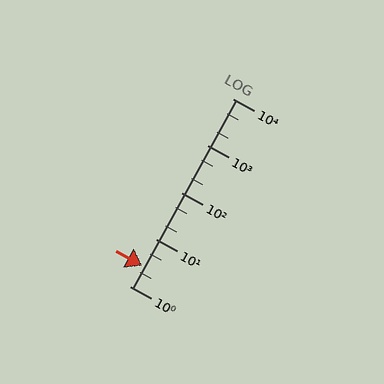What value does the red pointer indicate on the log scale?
The pointer indicates approximately 2.8.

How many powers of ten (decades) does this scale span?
The scale spans 4 decades, from 1 to 10000.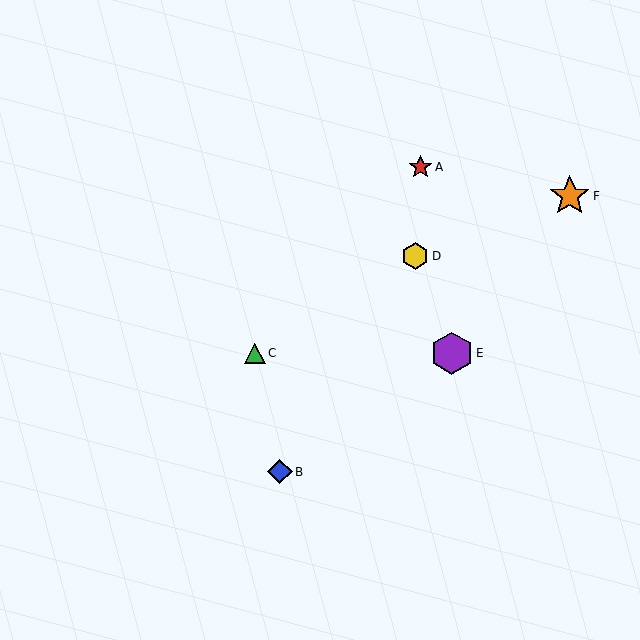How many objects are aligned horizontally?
2 objects (C, E) are aligned horizontally.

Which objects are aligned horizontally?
Objects C, E are aligned horizontally.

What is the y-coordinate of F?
Object F is at y≈196.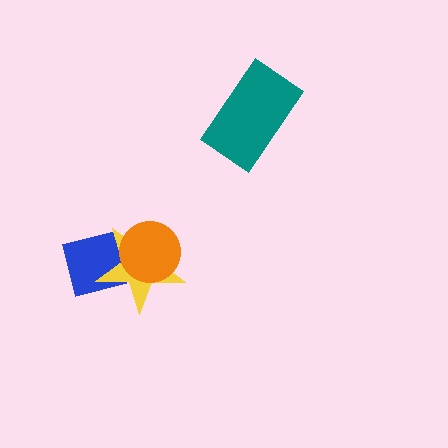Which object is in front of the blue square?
The yellow star is in front of the blue square.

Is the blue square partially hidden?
Yes, it is partially covered by another shape.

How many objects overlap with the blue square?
1 object overlaps with the blue square.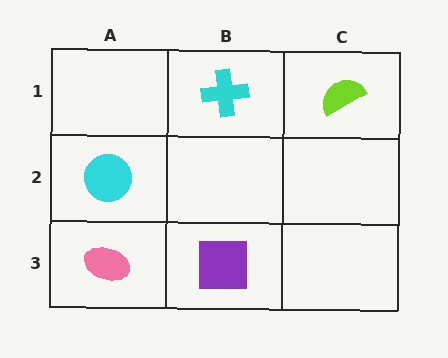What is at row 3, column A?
A pink ellipse.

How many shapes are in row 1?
2 shapes.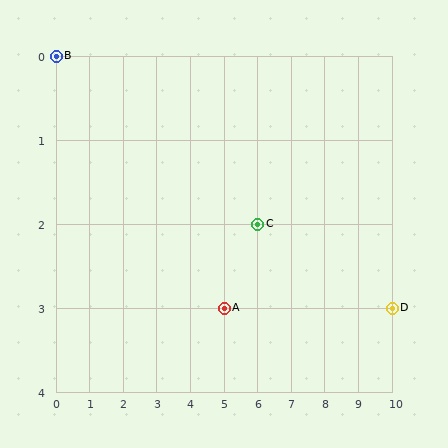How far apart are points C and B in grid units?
Points C and B are 6 columns and 2 rows apart (about 6.3 grid units diagonally).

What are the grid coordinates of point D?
Point D is at grid coordinates (10, 3).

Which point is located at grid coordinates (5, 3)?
Point A is at (5, 3).